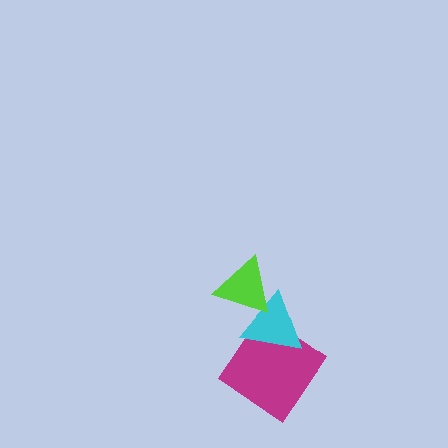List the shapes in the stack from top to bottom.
From top to bottom: the lime triangle, the cyan triangle, the magenta diamond.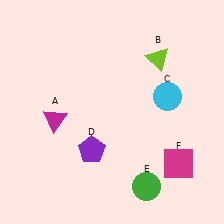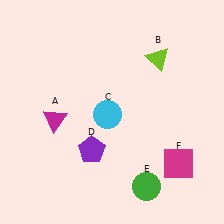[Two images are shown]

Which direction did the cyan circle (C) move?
The cyan circle (C) moved left.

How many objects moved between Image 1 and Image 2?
1 object moved between the two images.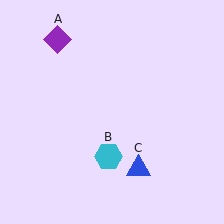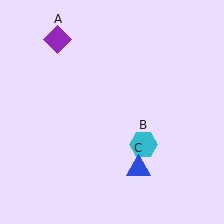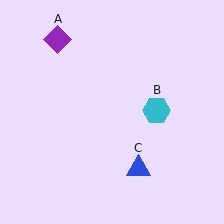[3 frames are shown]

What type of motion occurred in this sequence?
The cyan hexagon (object B) rotated counterclockwise around the center of the scene.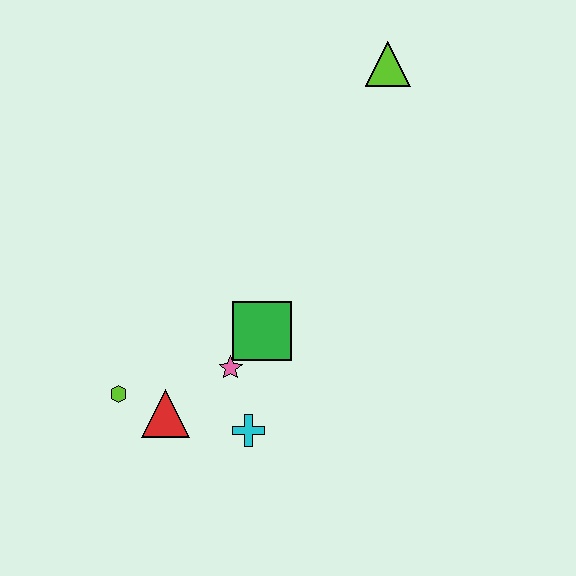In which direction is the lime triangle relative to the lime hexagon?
The lime triangle is above the lime hexagon.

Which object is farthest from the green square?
The lime triangle is farthest from the green square.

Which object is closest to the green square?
The pink star is closest to the green square.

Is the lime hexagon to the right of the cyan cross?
No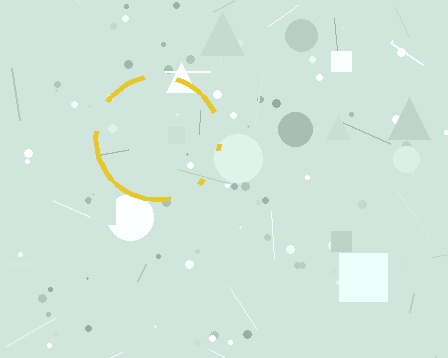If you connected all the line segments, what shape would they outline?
They would outline a circle.